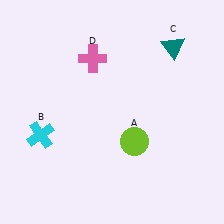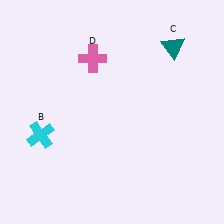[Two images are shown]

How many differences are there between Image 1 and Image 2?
There is 1 difference between the two images.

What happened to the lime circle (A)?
The lime circle (A) was removed in Image 2. It was in the bottom-right area of Image 1.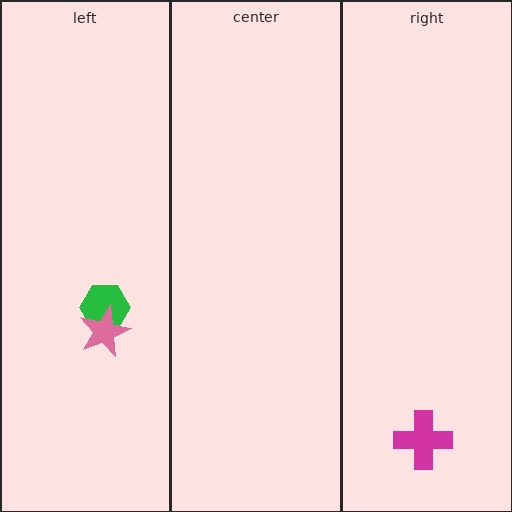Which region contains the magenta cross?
The right region.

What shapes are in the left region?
The green hexagon, the pink star.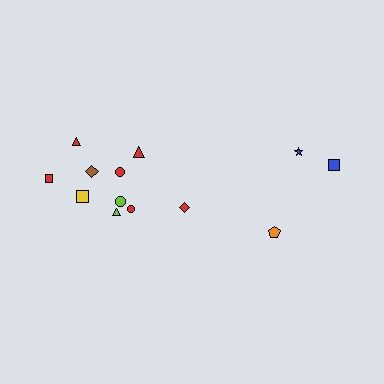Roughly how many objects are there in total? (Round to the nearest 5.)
Roughly 15 objects in total.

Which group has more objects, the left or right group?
The left group.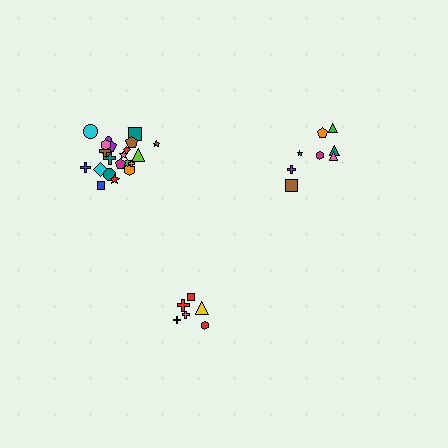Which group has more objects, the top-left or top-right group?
The top-left group.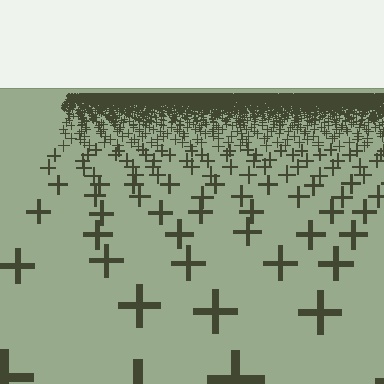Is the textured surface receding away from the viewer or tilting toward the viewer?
The surface is receding away from the viewer. Texture elements get smaller and denser toward the top.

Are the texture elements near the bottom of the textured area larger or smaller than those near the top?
Larger. Near the bottom, elements are closer to the viewer and appear at a bigger on-screen size.